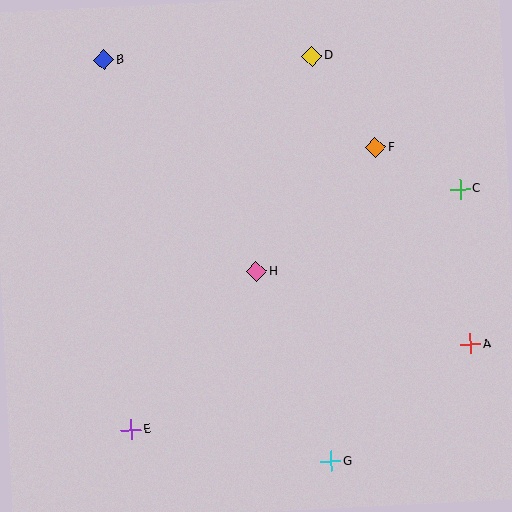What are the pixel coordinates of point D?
Point D is at (312, 56).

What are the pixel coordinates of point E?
Point E is at (131, 430).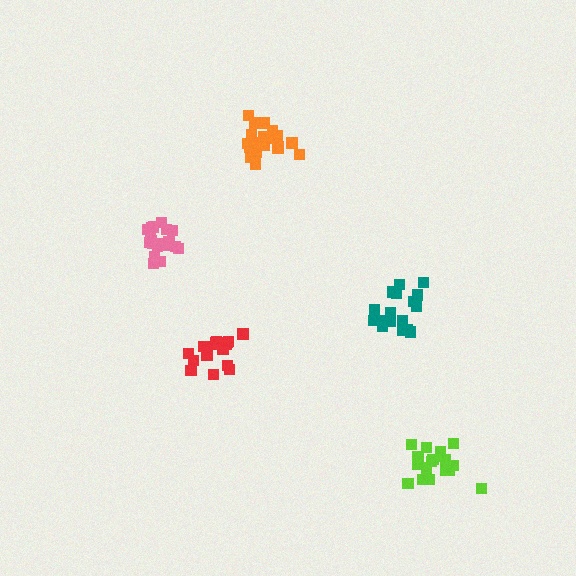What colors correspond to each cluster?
The clusters are colored: teal, lime, orange, red, pink.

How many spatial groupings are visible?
There are 5 spatial groupings.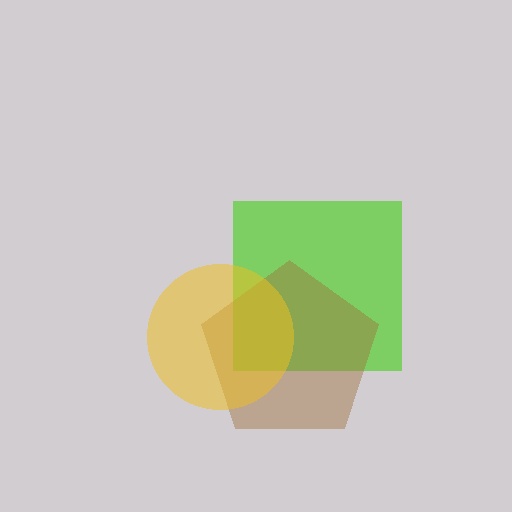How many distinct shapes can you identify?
There are 3 distinct shapes: a lime square, a brown pentagon, a yellow circle.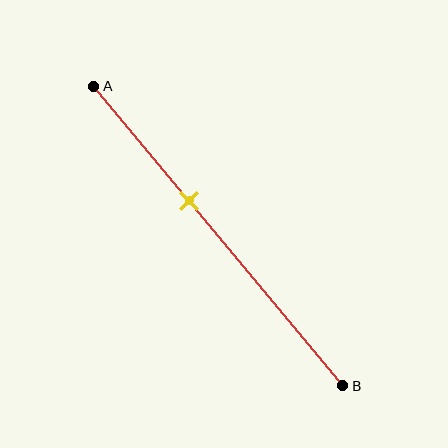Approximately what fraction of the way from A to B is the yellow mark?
The yellow mark is approximately 40% of the way from A to B.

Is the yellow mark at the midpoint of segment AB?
No, the mark is at about 40% from A, not at the 50% midpoint.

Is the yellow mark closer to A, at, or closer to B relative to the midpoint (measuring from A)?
The yellow mark is closer to point A than the midpoint of segment AB.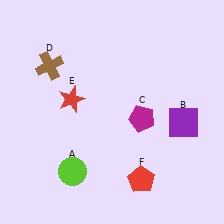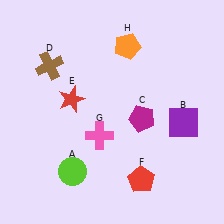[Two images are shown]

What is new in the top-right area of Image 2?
An orange pentagon (H) was added in the top-right area of Image 2.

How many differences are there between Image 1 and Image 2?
There are 2 differences between the two images.